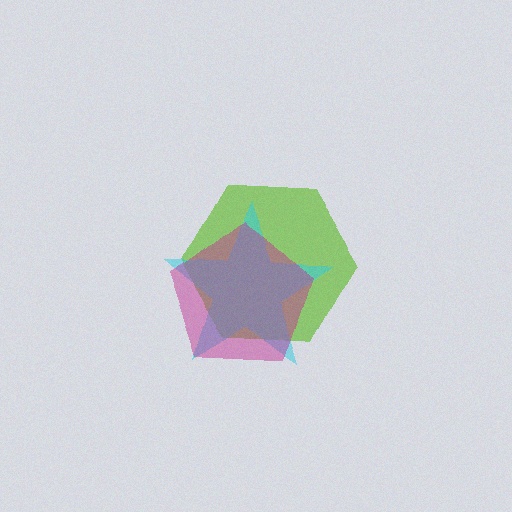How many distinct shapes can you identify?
There are 3 distinct shapes: a lime hexagon, a cyan star, a magenta pentagon.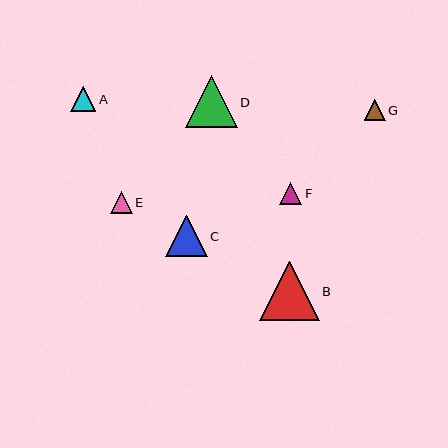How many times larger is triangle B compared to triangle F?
Triangle B is approximately 2.7 times the size of triangle F.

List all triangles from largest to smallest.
From largest to smallest: B, D, C, A, F, E, G.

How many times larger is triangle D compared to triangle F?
Triangle D is approximately 2.3 times the size of triangle F.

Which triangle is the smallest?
Triangle G is the smallest with a size of approximately 21 pixels.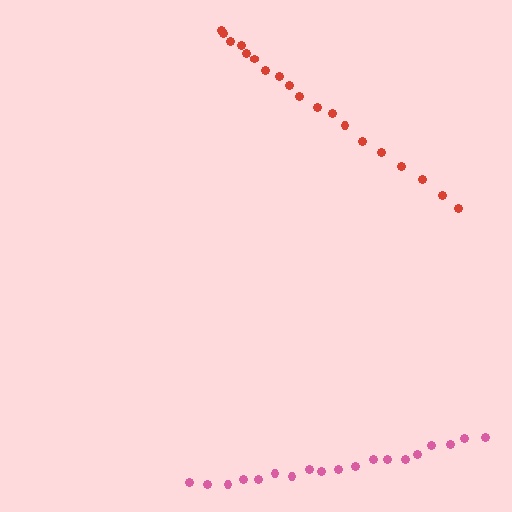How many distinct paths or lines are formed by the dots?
There are 2 distinct paths.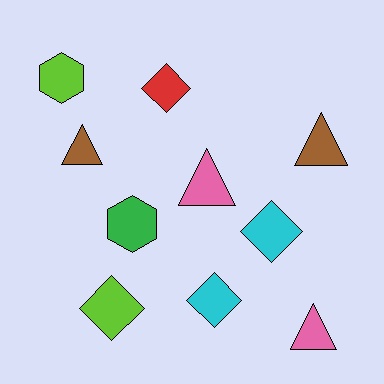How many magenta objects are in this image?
There are no magenta objects.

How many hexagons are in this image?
There are 2 hexagons.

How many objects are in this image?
There are 10 objects.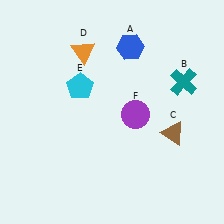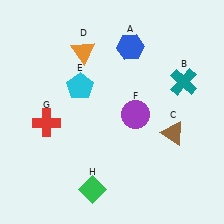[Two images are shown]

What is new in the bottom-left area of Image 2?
A red cross (G) was added in the bottom-left area of Image 2.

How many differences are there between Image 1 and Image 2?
There are 2 differences between the two images.